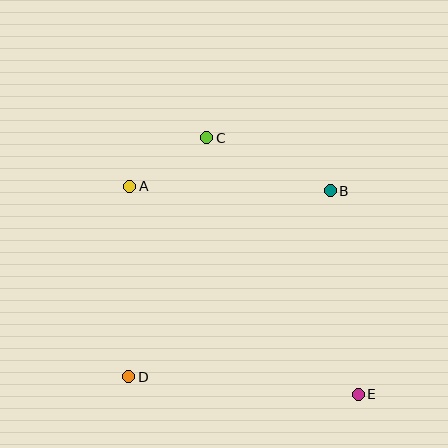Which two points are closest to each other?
Points A and C are closest to each other.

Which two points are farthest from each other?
Points A and E are farthest from each other.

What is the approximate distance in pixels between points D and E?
The distance between D and E is approximately 230 pixels.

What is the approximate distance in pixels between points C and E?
The distance between C and E is approximately 298 pixels.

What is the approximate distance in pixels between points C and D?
The distance between C and D is approximately 251 pixels.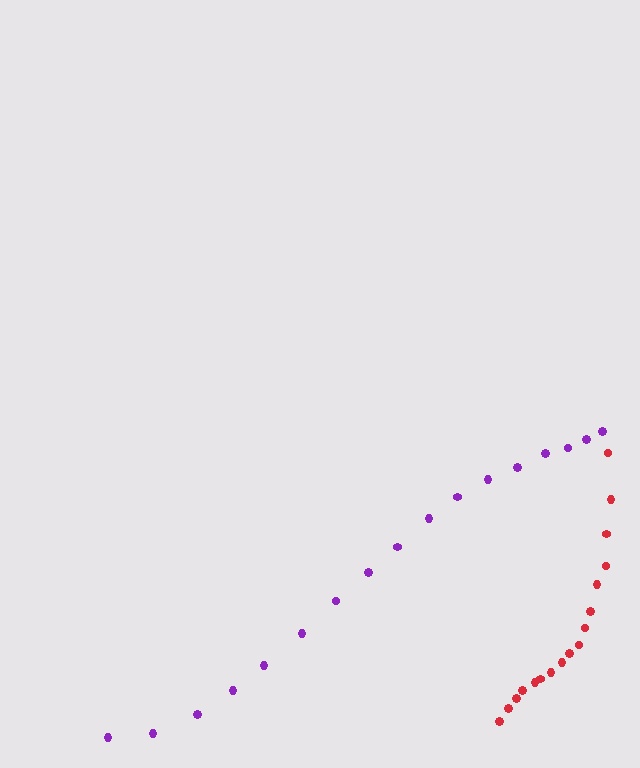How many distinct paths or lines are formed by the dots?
There are 2 distinct paths.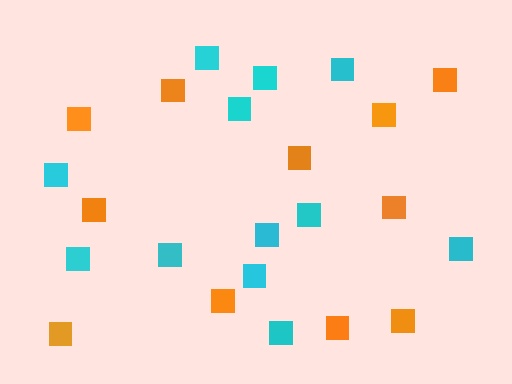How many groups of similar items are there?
There are 2 groups: one group of orange squares (11) and one group of cyan squares (12).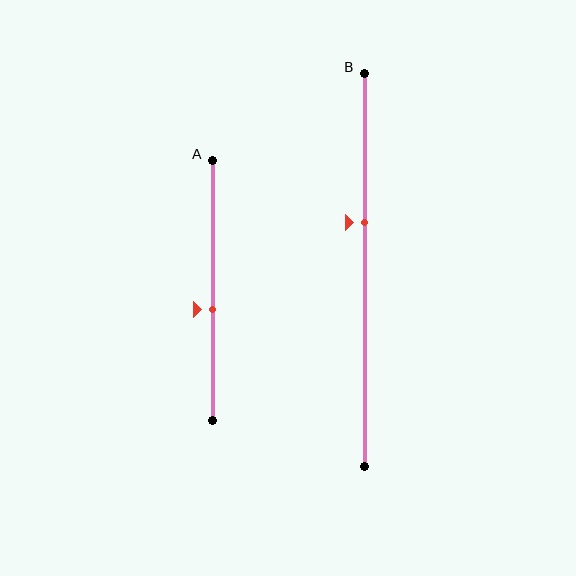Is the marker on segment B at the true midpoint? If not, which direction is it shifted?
No, the marker on segment B is shifted upward by about 12% of the segment length.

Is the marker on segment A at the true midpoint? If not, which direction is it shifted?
No, the marker on segment A is shifted downward by about 7% of the segment length.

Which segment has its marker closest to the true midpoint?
Segment A has its marker closest to the true midpoint.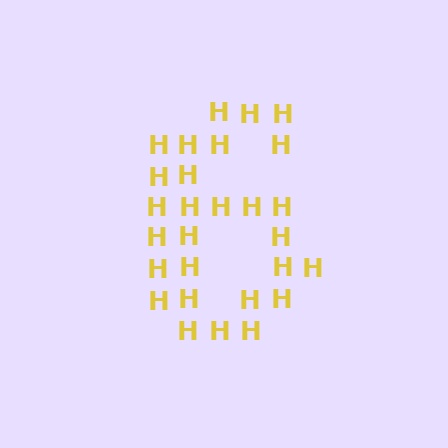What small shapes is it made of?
It is made of small letter H's.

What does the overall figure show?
The overall figure shows the digit 6.